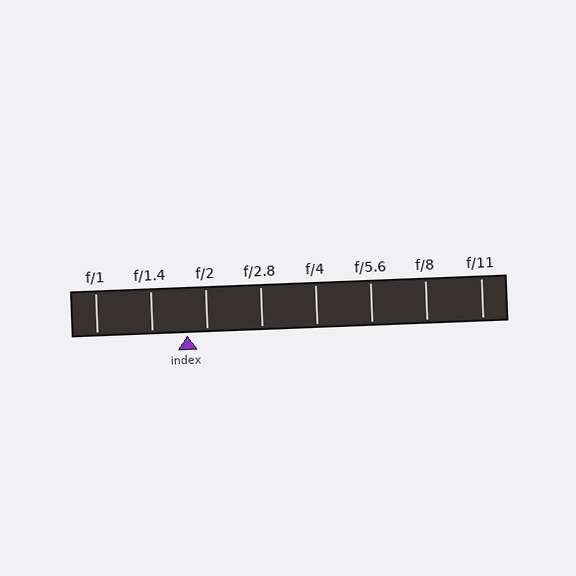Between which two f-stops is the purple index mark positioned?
The index mark is between f/1.4 and f/2.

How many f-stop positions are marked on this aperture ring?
There are 8 f-stop positions marked.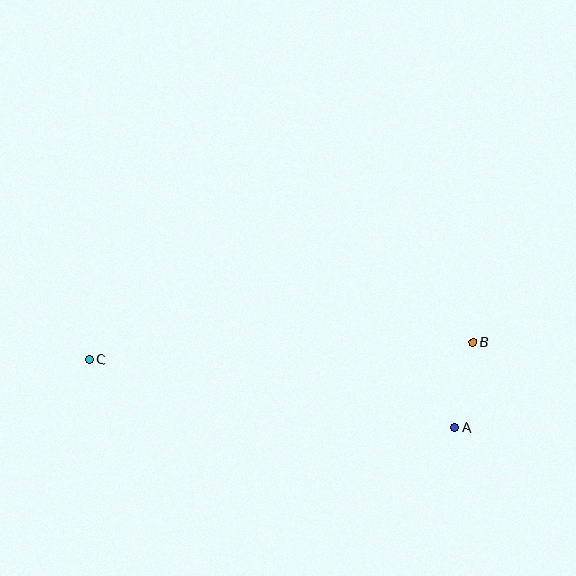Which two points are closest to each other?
Points A and B are closest to each other.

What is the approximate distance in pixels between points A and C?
The distance between A and C is approximately 371 pixels.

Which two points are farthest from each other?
Points B and C are farthest from each other.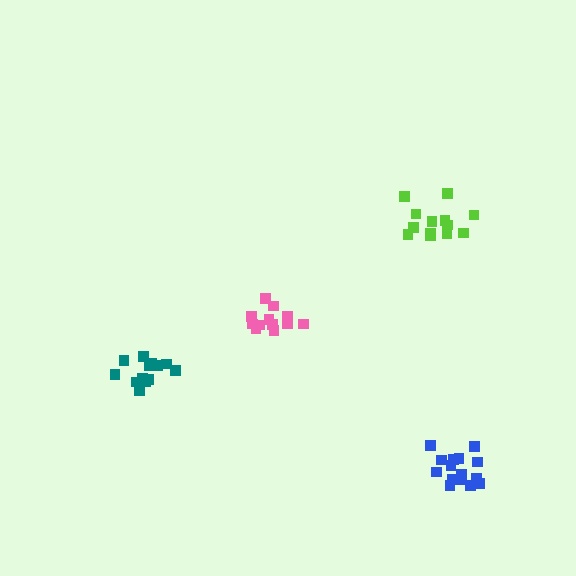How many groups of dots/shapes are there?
There are 4 groups.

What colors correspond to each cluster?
The clusters are colored: lime, pink, blue, teal.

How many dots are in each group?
Group 1: 13 dots, Group 2: 12 dots, Group 3: 15 dots, Group 4: 13 dots (53 total).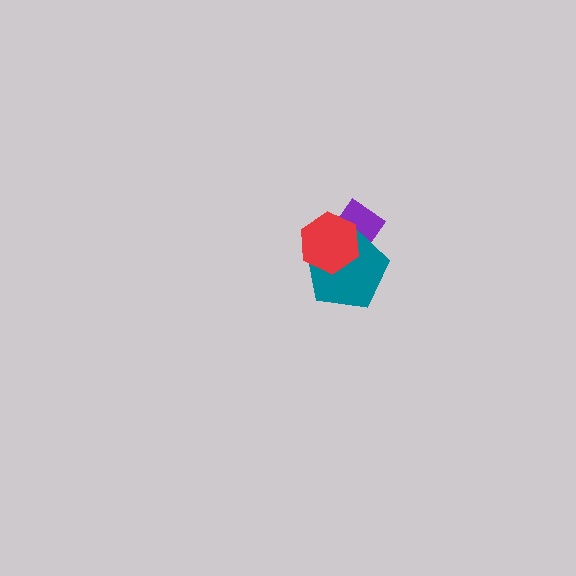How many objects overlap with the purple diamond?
2 objects overlap with the purple diamond.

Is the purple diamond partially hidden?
Yes, it is partially covered by another shape.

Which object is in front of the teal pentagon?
The red hexagon is in front of the teal pentagon.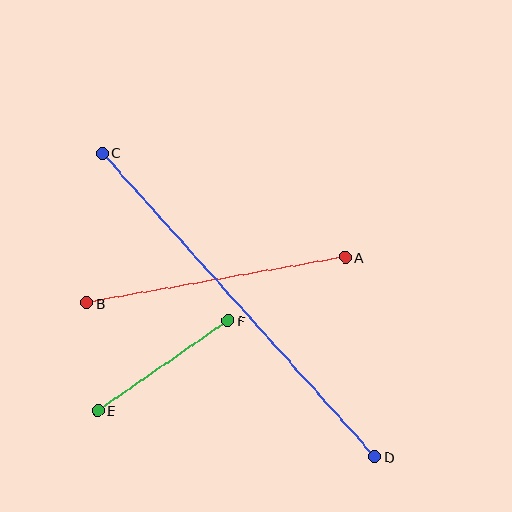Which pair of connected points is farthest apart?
Points C and D are farthest apart.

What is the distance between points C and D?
The distance is approximately 408 pixels.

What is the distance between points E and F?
The distance is approximately 158 pixels.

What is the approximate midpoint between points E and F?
The midpoint is at approximately (163, 366) pixels.